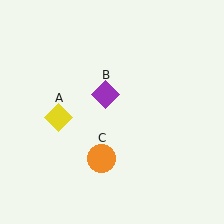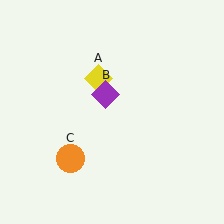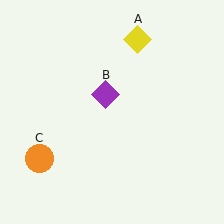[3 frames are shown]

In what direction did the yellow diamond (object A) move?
The yellow diamond (object A) moved up and to the right.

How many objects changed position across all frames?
2 objects changed position: yellow diamond (object A), orange circle (object C).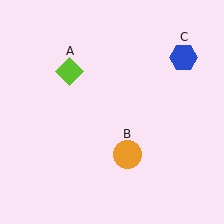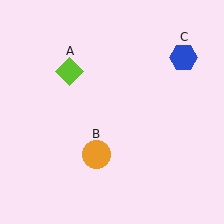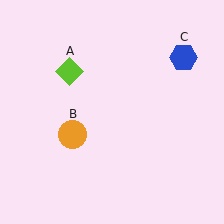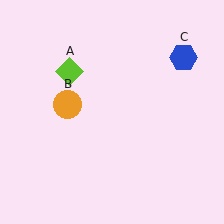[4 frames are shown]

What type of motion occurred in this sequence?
The orange circle (object B) rotated clockwise around the center of the scene.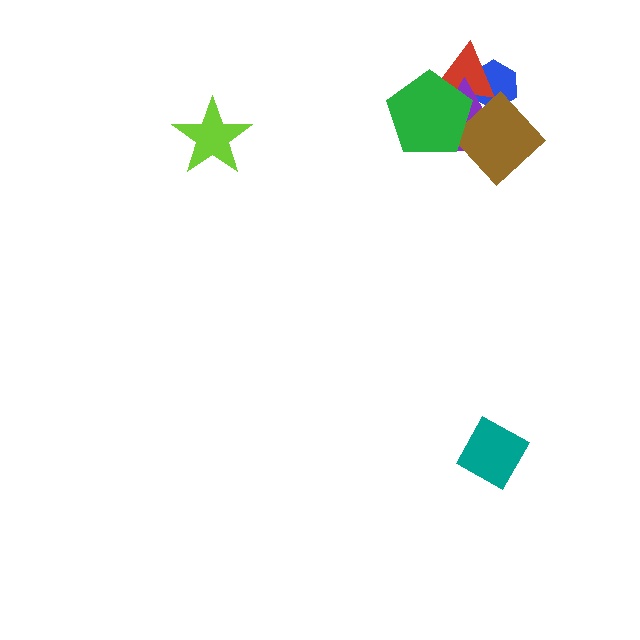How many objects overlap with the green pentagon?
3 objects overlap with the green pentagon.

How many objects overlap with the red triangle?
4 objects overlap with the red triangle.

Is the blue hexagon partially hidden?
Yes, it is partially covered by another shape.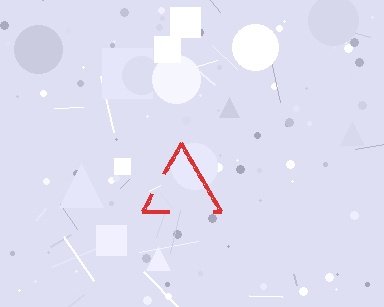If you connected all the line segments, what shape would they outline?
They would outline a triangle.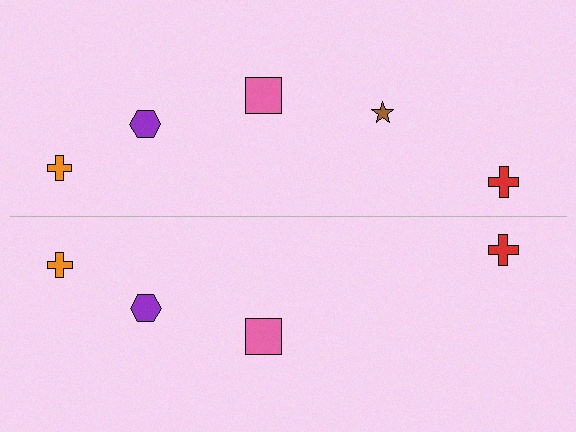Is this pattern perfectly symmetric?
No, the pattern is not perfectly symmetric. A brown star is missing from the bottom side.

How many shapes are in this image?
There are 9 shapes in this image.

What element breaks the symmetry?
A brown star is missing from the bottom side.